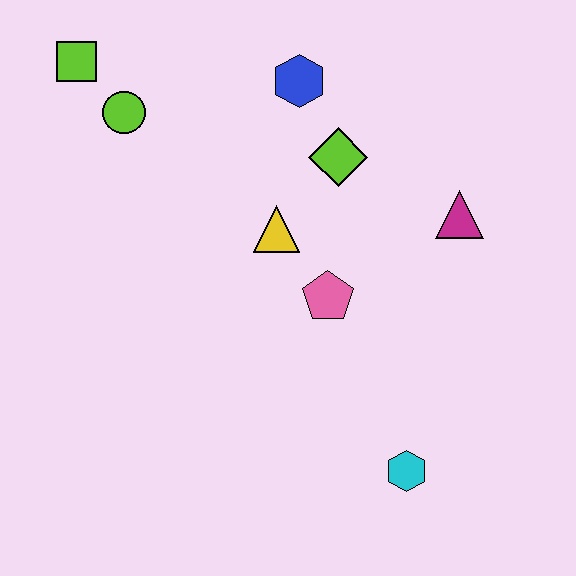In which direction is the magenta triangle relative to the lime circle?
The magenta triangle is to the right of the lime circle.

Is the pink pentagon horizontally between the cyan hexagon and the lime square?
Yes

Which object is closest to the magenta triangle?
The lime diamond is closest to the magenta triangle.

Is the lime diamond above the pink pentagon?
Yes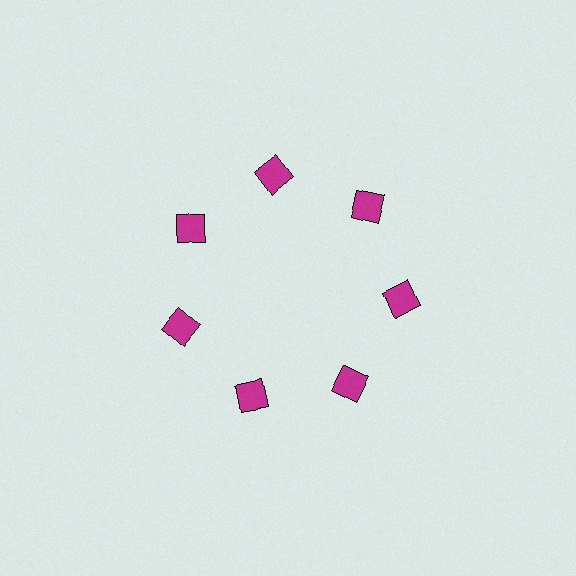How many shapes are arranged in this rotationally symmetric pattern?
There are 7 shapes, arranged in 7 groups of 1.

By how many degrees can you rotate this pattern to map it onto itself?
The pattern maps onto itself every 51 degrees of rotation.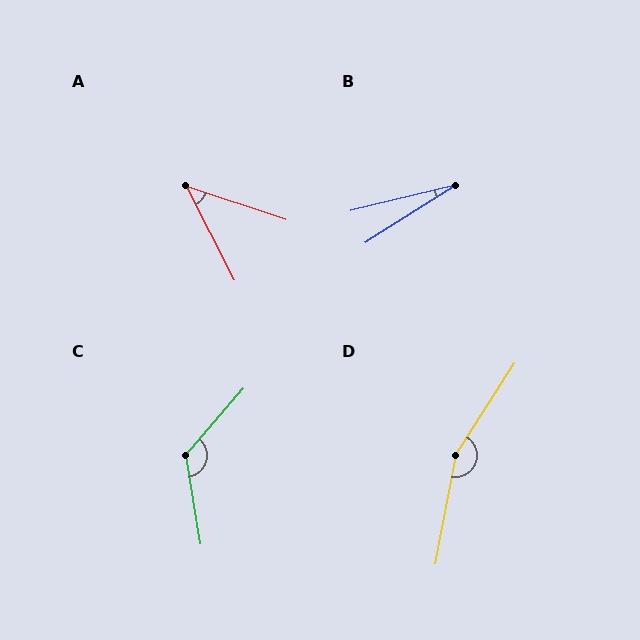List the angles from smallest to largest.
B (18°), A (44°), C (129°), D (158°).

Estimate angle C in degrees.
Approximately 129 degrees.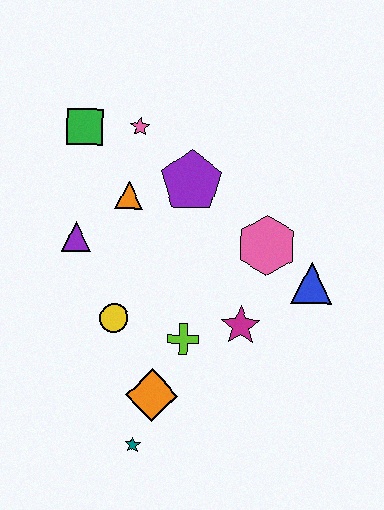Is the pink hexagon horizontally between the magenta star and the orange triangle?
No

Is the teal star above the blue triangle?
No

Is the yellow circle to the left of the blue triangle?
Yes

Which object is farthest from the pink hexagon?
The teal star is farthest from the pink hexagon.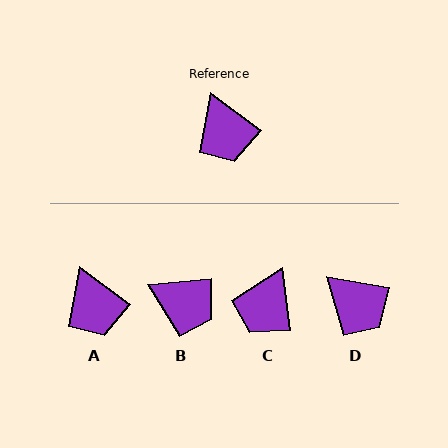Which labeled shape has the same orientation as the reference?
A.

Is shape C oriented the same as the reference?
No, it is off by about 46 degrees.